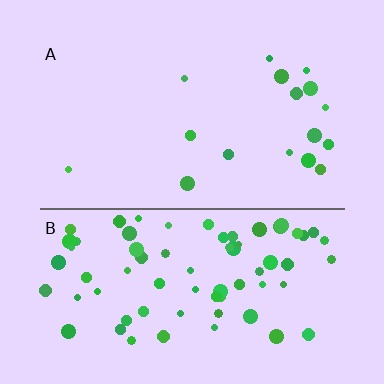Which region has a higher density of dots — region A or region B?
B (the bottom).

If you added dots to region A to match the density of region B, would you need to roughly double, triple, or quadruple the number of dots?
Approximately quadruple.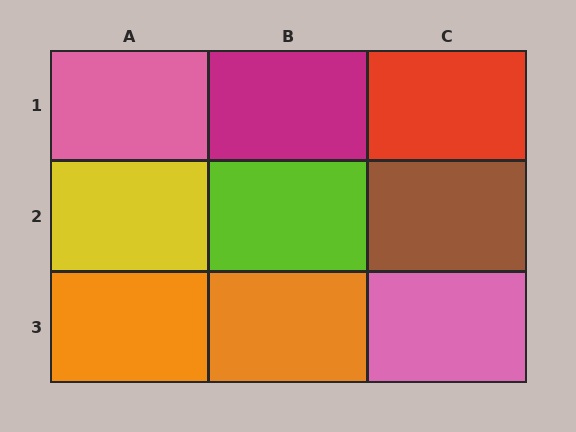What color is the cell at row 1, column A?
Pink.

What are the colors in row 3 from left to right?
Orange, orange, pink.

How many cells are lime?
1 cell is lime.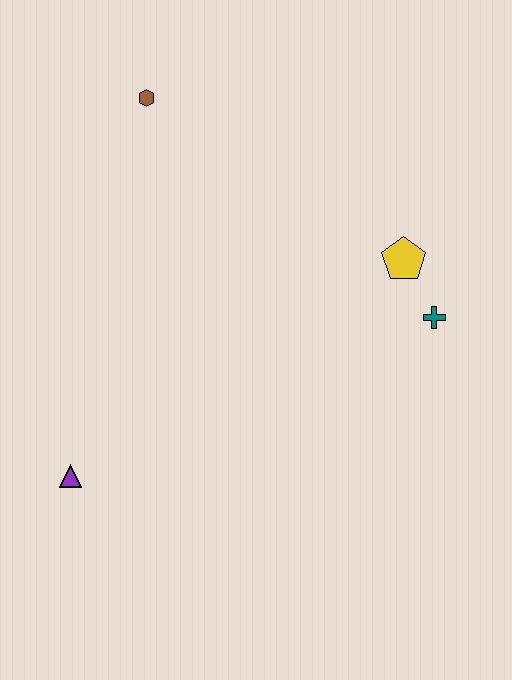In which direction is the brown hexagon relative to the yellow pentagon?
The brown hexagon is to the left of the yellow pentagon.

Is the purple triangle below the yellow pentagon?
Yes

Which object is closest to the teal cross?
The yellow pentagon is closest to the teal cross.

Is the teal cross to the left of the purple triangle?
No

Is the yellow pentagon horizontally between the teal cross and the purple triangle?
Yes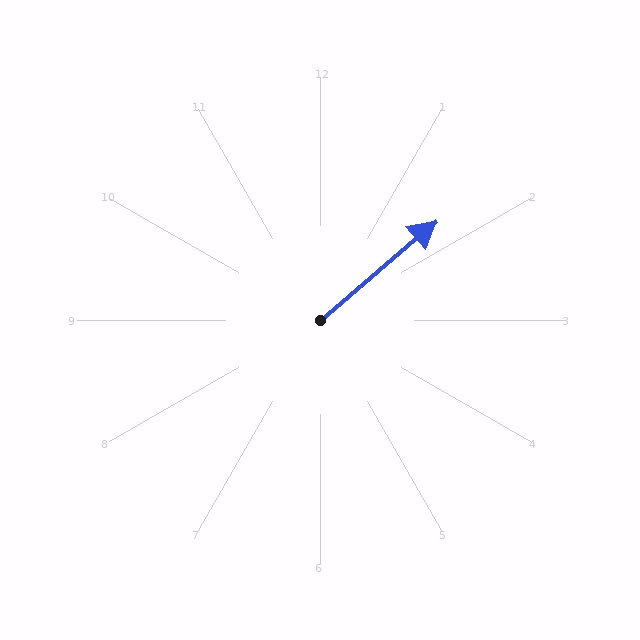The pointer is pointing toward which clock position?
Roughly 2 o'clock.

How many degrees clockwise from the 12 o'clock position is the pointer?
Approximately 49 degrees.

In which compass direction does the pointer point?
Northeast.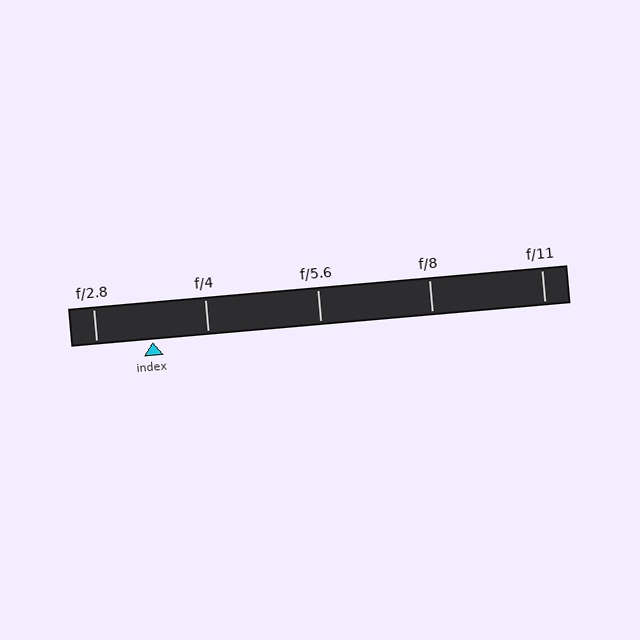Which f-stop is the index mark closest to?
The index mark is closest to f/4.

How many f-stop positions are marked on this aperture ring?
There are 5 f-stop positions marked.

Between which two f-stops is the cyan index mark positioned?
The index mark is between f/2.8 and f/4.